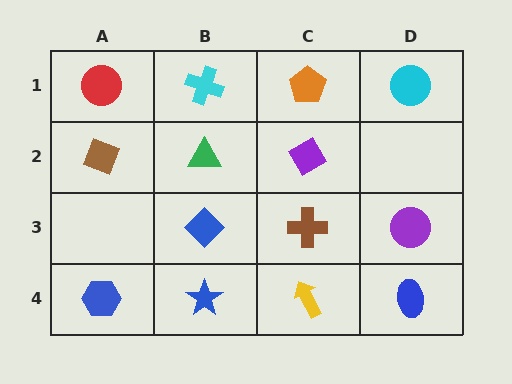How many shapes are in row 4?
4 shapes.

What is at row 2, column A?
A brown diamond.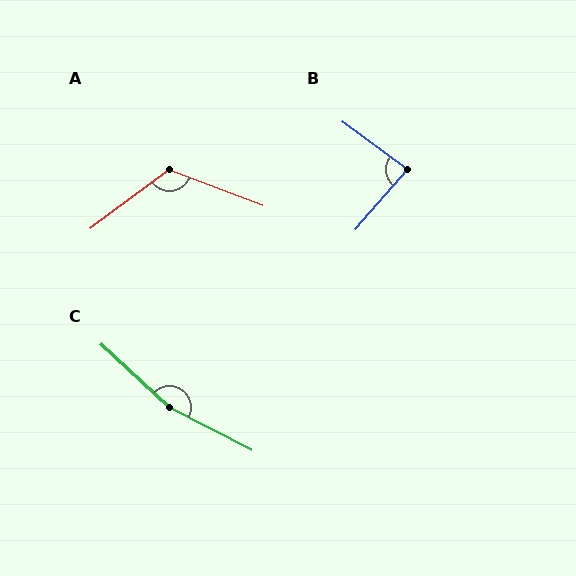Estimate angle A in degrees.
Approximately 122 degrees.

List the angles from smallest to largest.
B (86°), A (122°), C (165°).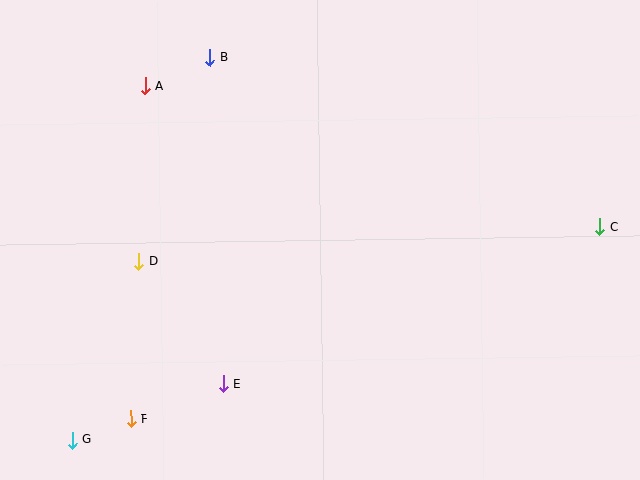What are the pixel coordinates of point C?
Point C is at (600, 227).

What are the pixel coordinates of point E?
Point E is at (223, 384).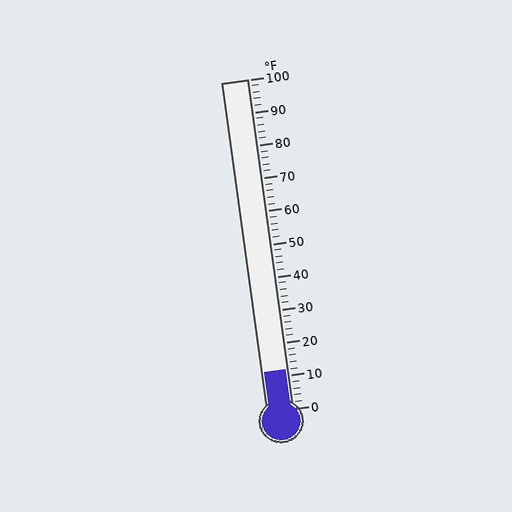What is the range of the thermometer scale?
The thermometer scale ranges from 0°F to 100°F.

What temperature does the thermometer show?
The thermometer shows approximately 12°F.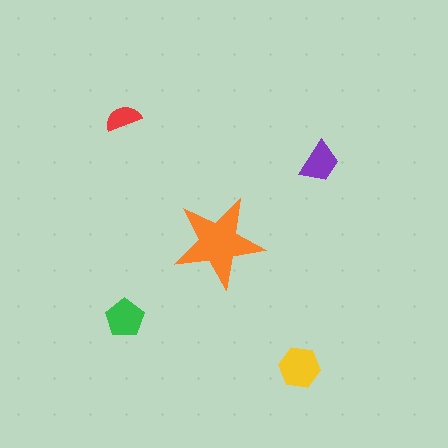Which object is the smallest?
The red semicircle.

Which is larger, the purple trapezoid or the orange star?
The orange star.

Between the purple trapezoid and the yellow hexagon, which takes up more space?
The yellow hexagon.